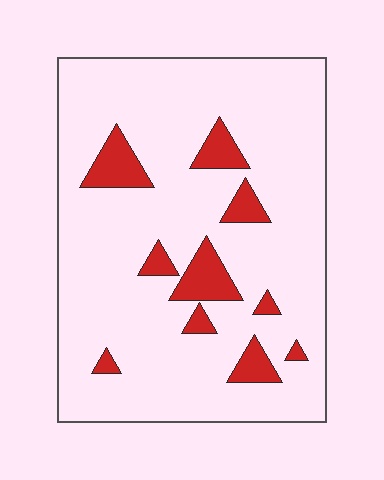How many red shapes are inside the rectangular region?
10.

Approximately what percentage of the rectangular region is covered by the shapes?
Approximately 10%.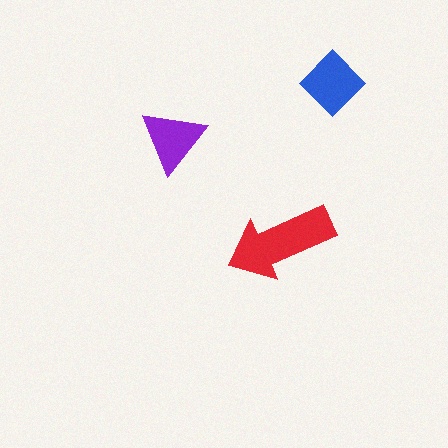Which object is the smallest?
The purple triangle.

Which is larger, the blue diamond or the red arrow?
The red arrow.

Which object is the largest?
The red arrow.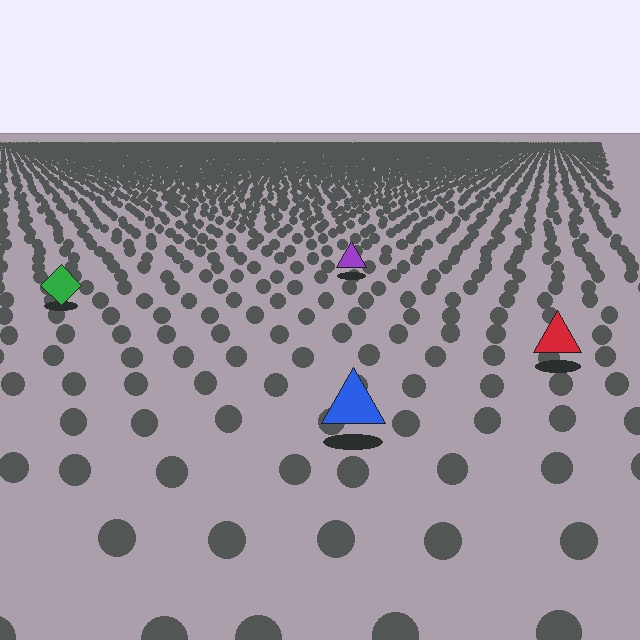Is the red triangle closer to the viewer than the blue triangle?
No. The blue triangle is closer — you can tell from the texture gradient: the ground texture is coarser near it.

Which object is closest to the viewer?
The blue triangle is closest. The texture marks near it are larger and more spread out.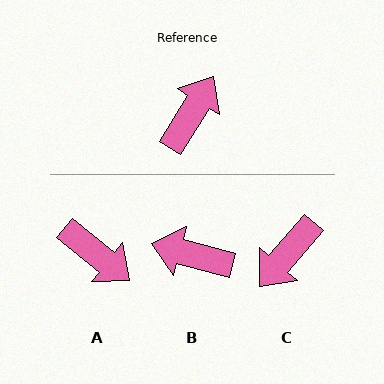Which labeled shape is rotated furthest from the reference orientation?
C, about 171 degrees away.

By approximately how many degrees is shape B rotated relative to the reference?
Approximately 106 degrees counter-clockwise.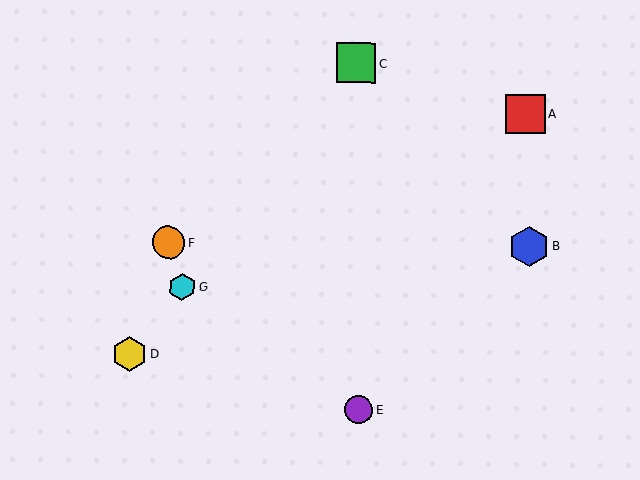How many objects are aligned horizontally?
2 objects (B, F) are aligned horizontally.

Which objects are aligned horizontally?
Objects B, F are aligned horizontally.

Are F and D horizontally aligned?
No, F is at y≈243 and D is at y≈354.